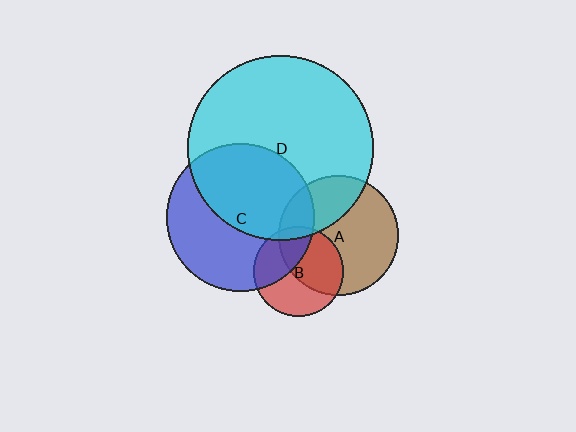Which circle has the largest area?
Circle D (cyan).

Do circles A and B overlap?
Yes.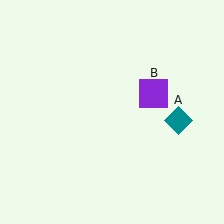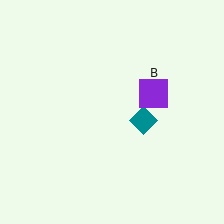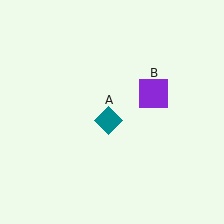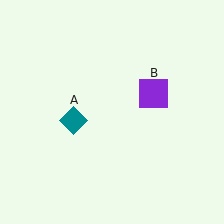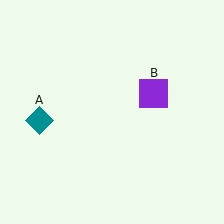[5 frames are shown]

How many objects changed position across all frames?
1 object changed position: teal diamond (object A).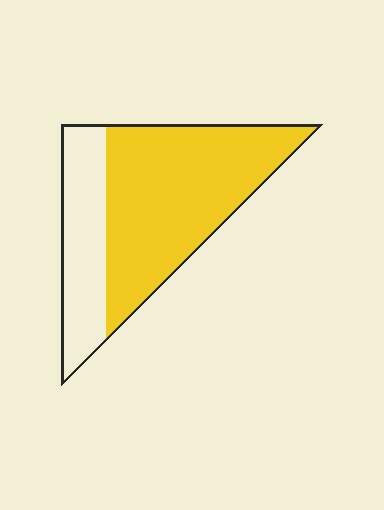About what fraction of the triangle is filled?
About two thirds (2/3).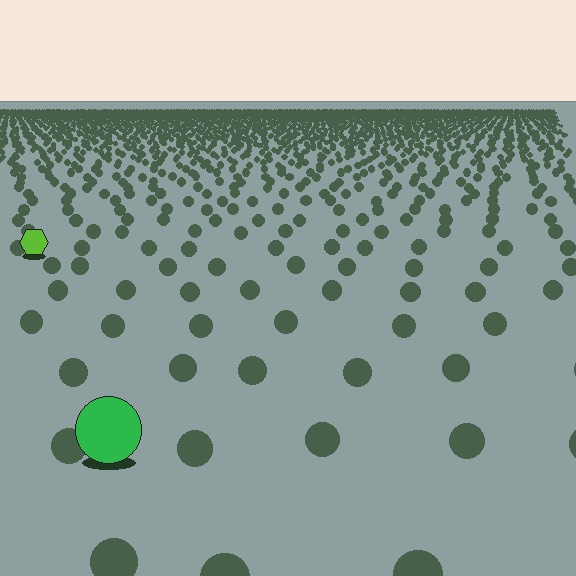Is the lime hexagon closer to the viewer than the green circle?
No. The green circle is closer — you can tell from the texture gradient: the ground texture is coarser near it.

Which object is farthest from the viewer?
The lime hexagon is farthest from the viewer. It appears smaller and the ground texture around it is denser.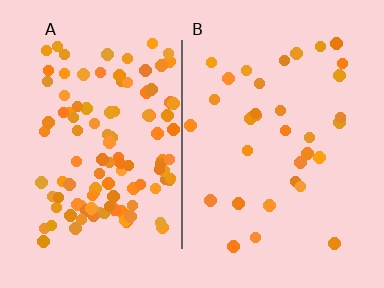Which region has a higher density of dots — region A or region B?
A (the left).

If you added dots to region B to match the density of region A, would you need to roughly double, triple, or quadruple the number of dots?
Approximately triple.